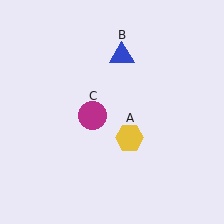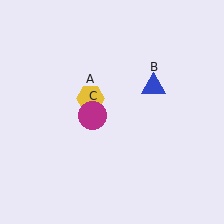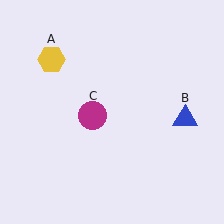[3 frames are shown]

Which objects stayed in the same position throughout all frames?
Magenta circle (object C) remained stationary.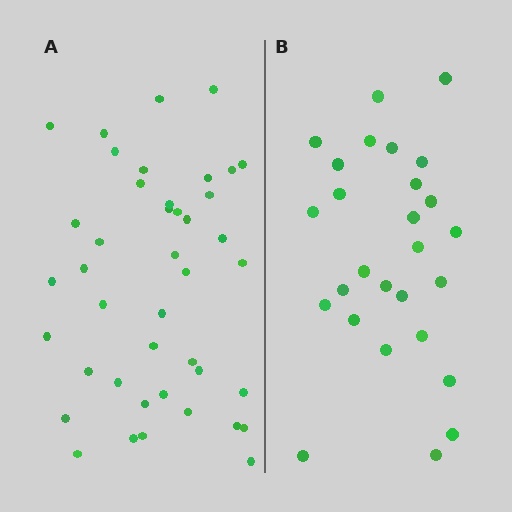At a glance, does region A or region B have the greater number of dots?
Region A (the left region) has more dots.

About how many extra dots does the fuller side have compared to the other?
Region A has approximately 15 more dots than region B.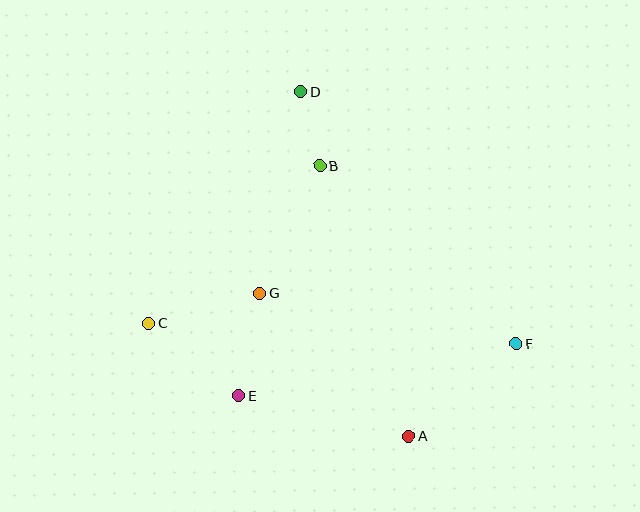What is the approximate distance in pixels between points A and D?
The distance between A and D is approximately 360 pixels.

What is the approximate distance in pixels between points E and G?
The distance between E and G is approximately 105 pixels.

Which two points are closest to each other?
Points B and D are closest to each other.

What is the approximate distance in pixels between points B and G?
The distance between B and G is approximately 141 pixels.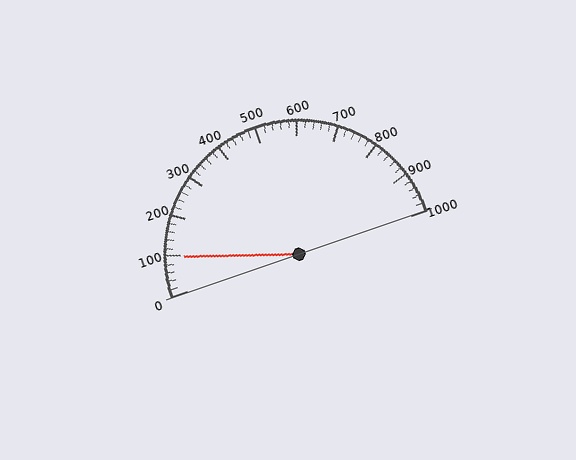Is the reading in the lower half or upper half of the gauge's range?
The reading is in the lower half of the range (0 to 1000).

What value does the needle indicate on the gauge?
The needle indicates approximately 100.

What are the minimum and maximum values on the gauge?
The gauge ranges from 0 to 1000.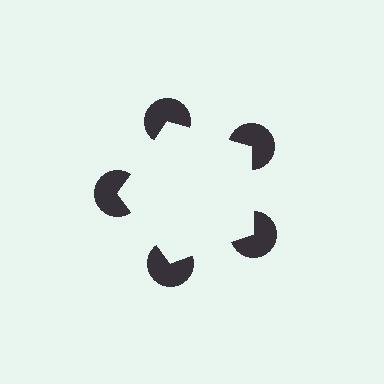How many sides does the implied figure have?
5 sides.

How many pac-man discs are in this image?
There are 5 — one at each vertex of the illusory pentagon.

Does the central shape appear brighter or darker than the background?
It typically appears slightly brighter than the background, even though no actual brightness change is drawn.